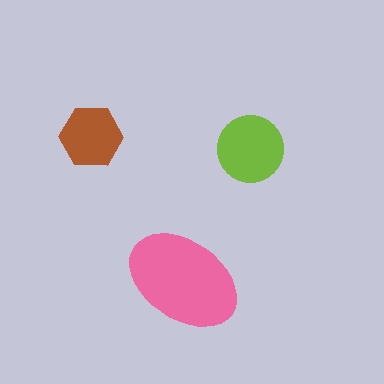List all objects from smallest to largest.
The brown hexagon, the lime circle, the pink ellipse.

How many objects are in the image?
There are 3 objects in the image.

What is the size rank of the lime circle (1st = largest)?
2nd.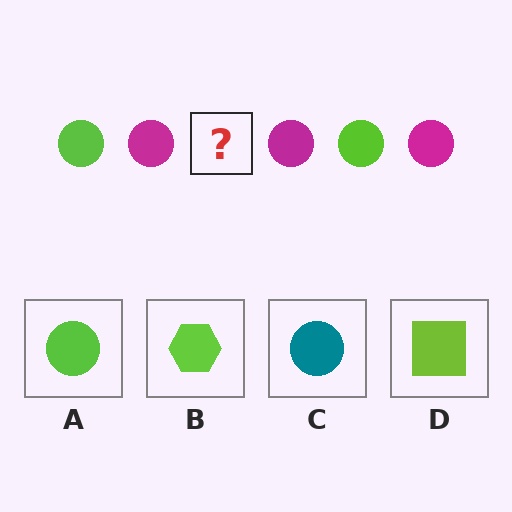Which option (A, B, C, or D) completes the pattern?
A.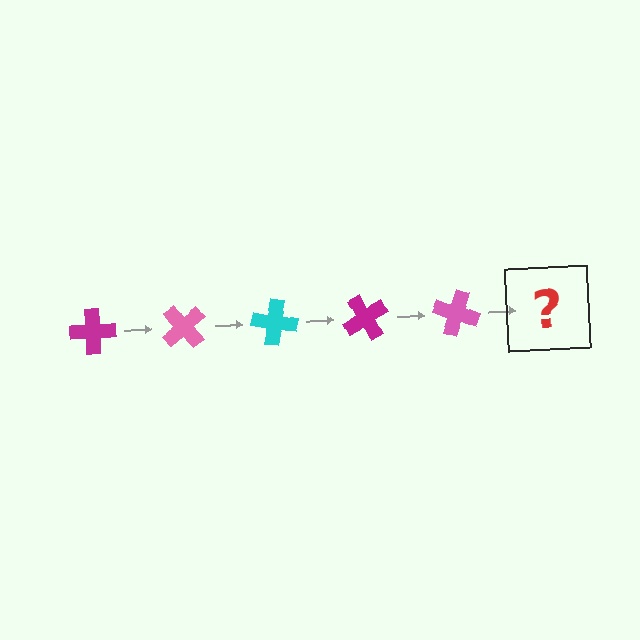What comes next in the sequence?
The next element should be a cyan cross, rotated 250 degrees from the start.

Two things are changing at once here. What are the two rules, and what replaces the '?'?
The two rules are that it rotates 50 degrees each step and the color cycles through magenta, pink, and cyan. The '?' should be a cyan cross, rotated 250 degrees from the start.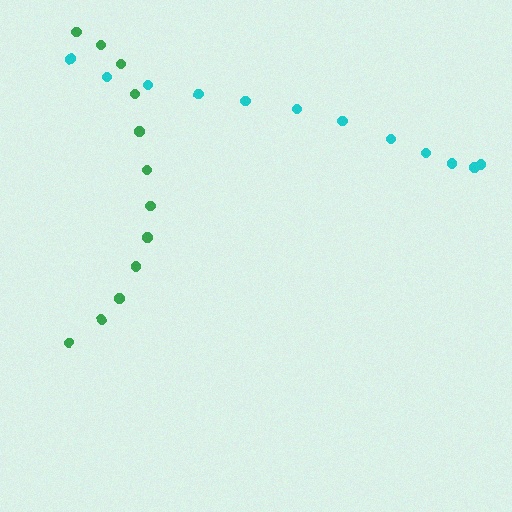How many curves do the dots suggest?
There are 2 distinct paths.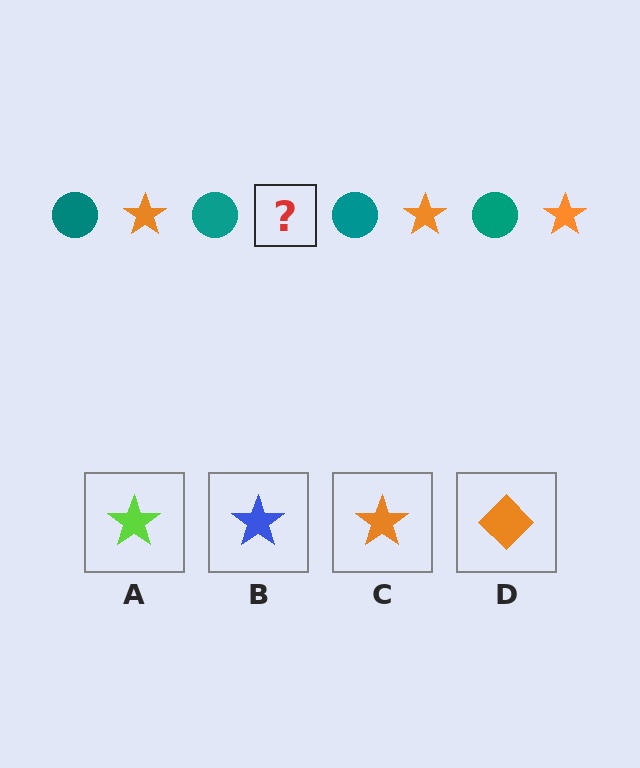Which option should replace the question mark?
Option C.